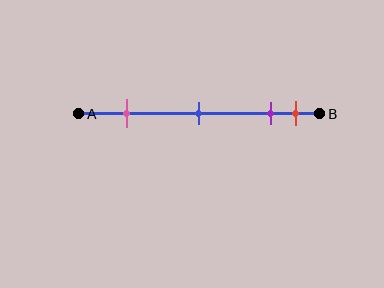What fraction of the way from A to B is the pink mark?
The pink mark is approximately 20% (0.2) of the way from A to B.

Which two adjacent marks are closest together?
The purple and red marks are the closest adjacent pair.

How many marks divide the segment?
There are 4 marks dividing the segment.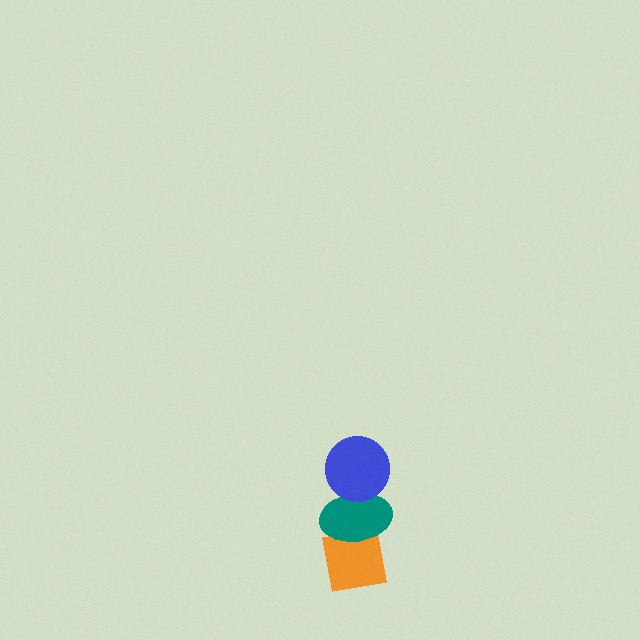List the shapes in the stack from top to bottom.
From top to bottom: the blue circle, the teal ellipse, the orange square.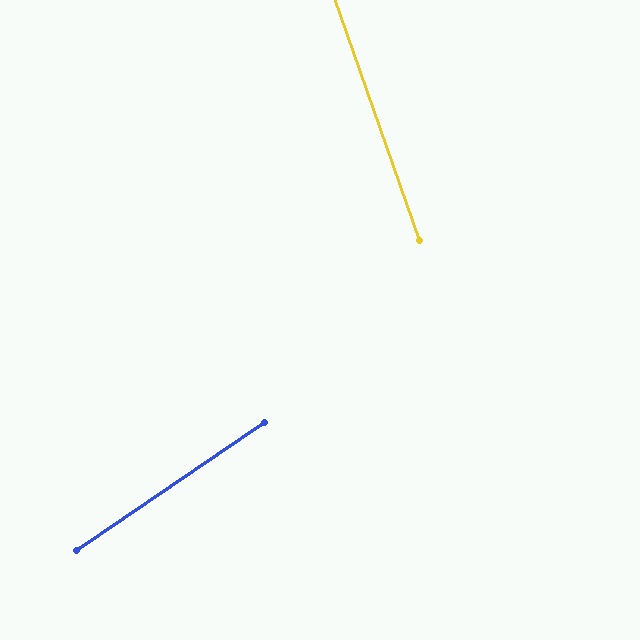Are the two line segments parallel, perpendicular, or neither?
Neither parallel nor perpendicular — they differ by about 75°.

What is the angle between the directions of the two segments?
Approximately 75 degrees.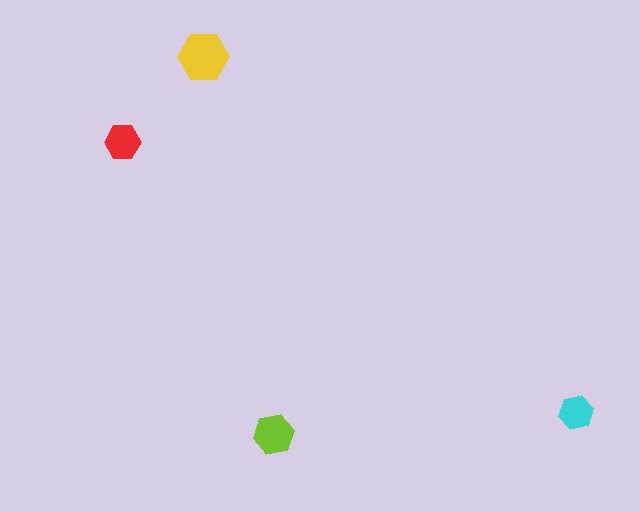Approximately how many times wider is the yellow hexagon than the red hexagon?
About 1.5 times wider.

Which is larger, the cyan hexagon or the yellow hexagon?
The yellow one.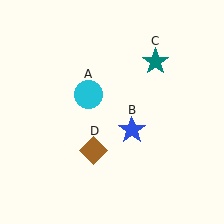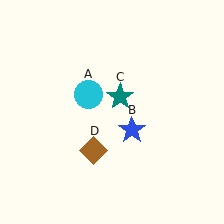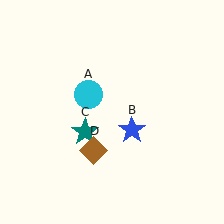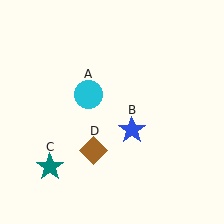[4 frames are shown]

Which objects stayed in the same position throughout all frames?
Cyan circle (object A) and blue star (object B) and brown diamond (object D) remained stationary.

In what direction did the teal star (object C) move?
The teal star (object C) moved down and to the left.